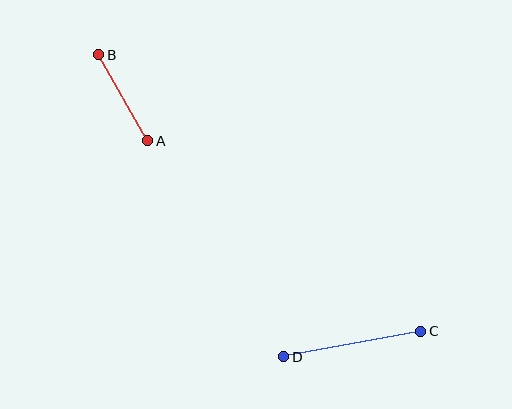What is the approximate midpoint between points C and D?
The midpoint is at approximately (352, 344) pixels.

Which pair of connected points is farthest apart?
Points C and D are farthest apart.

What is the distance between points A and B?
The distance is approximately 99 pixels.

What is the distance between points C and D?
The distance is approximately 139 pixels.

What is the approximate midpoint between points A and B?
The midpoint is at approximately (123, 98) pixels.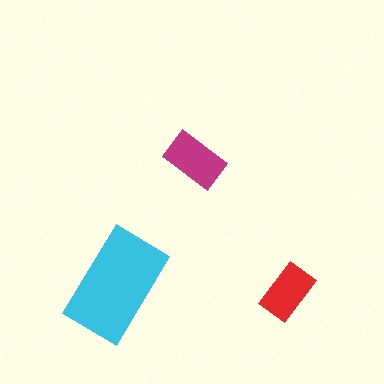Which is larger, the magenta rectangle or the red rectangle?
The magenta one.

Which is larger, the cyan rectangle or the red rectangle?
The cyan one.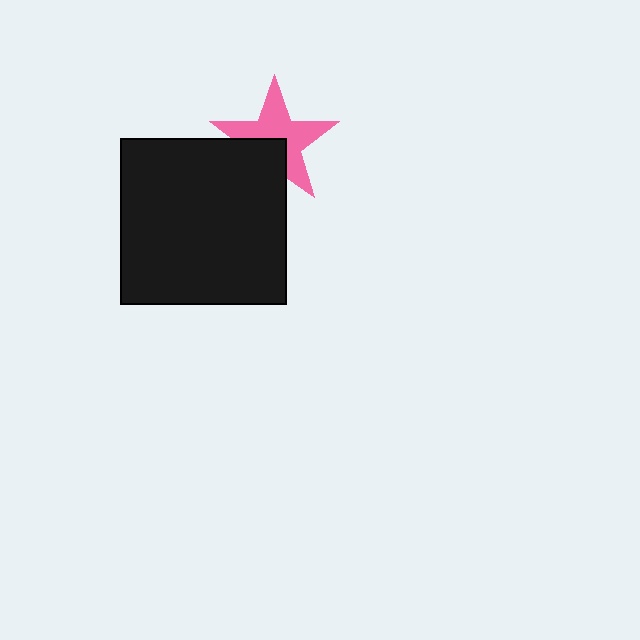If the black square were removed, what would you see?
You would see the complete pink star.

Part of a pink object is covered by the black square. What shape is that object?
It is a star.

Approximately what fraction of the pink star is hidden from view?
Roughly 35% of the pink star is hidden behind the black square.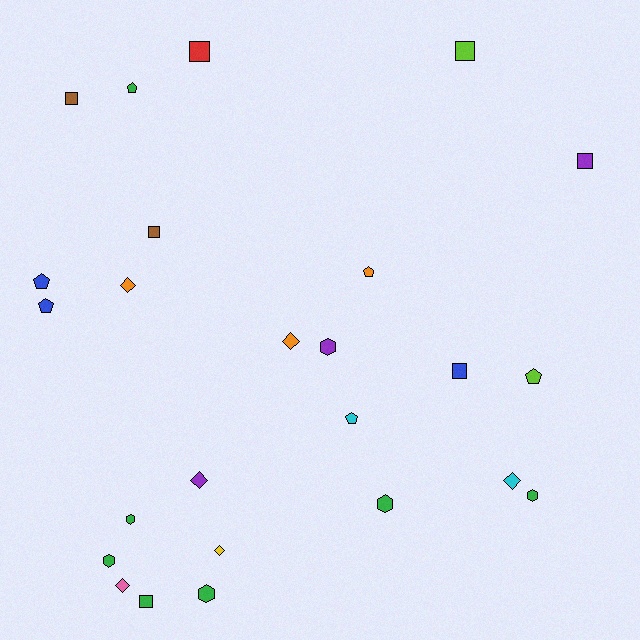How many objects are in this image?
There are 25 objects.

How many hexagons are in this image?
There are 6 hexagons.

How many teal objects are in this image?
There are no teal objects.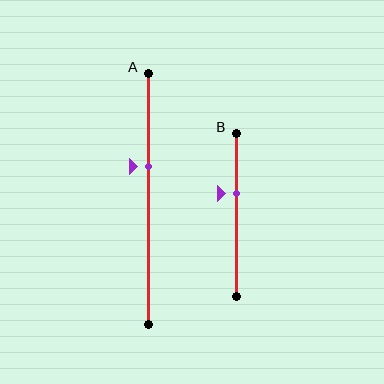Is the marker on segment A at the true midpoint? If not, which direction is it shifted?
No, the marker on segment A is shifted upward by about 13% of the segment length.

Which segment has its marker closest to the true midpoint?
Segment A has its marker closest to the true midpoint.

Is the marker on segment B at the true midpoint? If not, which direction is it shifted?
No, the marker on segment B is shifted upward by about 13% of the segment length.